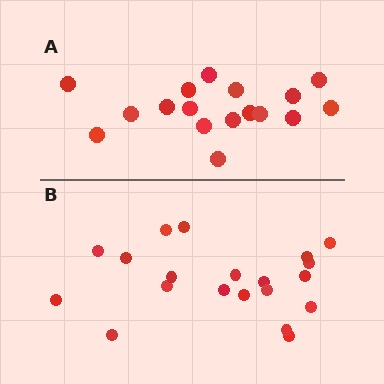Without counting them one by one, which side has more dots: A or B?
Region B (the bottom region) has more dots.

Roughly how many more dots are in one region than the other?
Region B has just a few more — roughly 2 or 3 more dots than region A.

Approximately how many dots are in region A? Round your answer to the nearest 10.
About 20 dots. (The exact count is 17, which rounds to 20.)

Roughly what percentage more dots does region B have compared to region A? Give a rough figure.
About 20% more.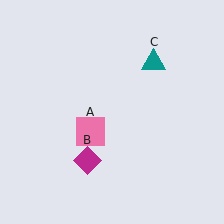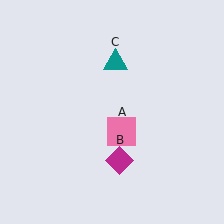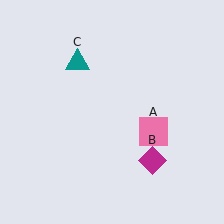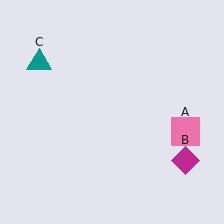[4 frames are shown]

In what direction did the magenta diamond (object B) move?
The magenta diamond (object B) moved right.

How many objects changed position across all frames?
3 objects changed position: pink square (object A), magenta diamond (object B), teal triangle (object C).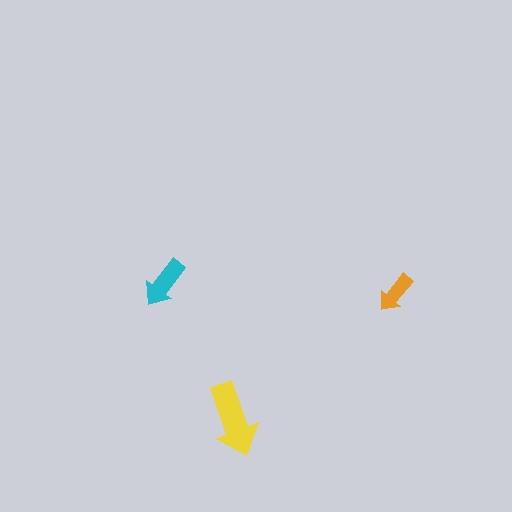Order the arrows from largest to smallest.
the yellow one, the cyan one, the orange one.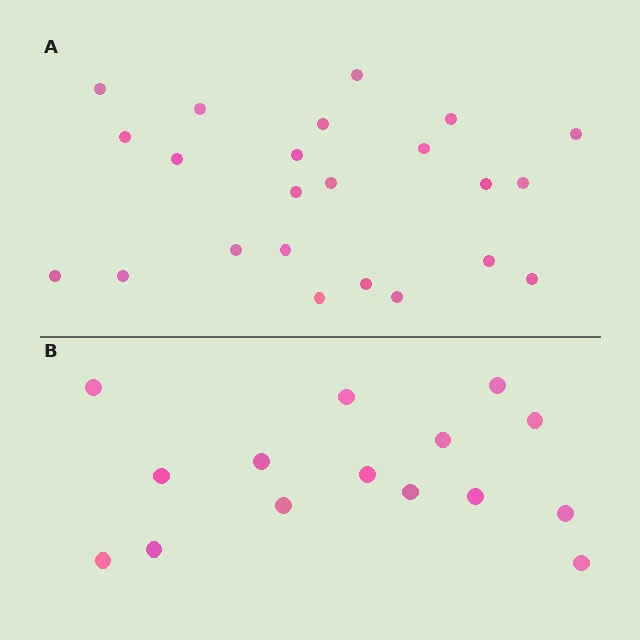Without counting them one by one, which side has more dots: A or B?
Region A (the top region) has more dots.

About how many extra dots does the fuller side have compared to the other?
Region A has roughly 8 or so more dots than region B.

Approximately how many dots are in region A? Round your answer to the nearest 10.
About 20 dots. (The exact count is 23, which rounds to 20.)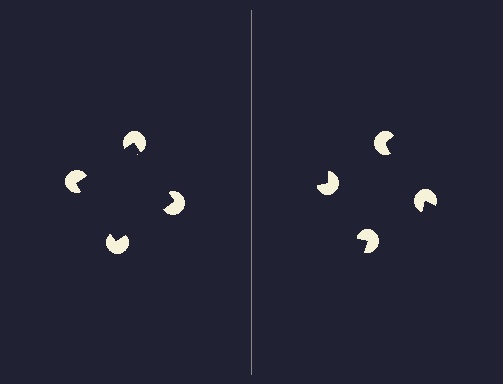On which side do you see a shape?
An illusory square appears on the left side. On the right side the wedge cuts are rotated, so no coherent shape forms.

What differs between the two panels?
The pac-man discs are positioned identically on both sides; only the wedge orientations differ. On the left they align to a square; on the right they are misaligned.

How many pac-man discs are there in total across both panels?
8 — 4 on each side.